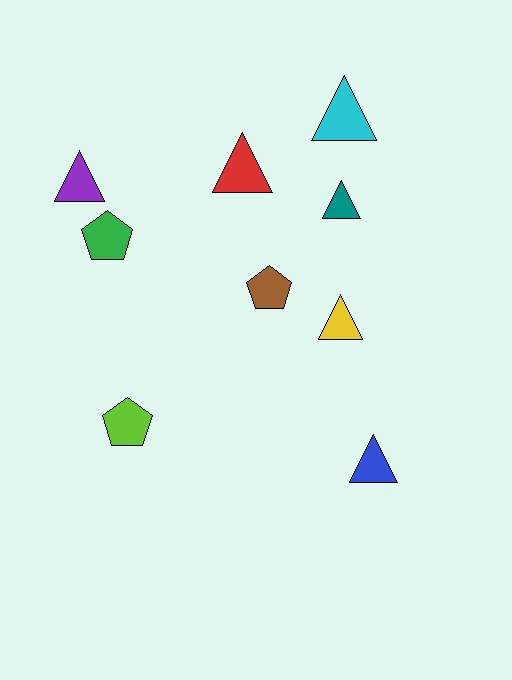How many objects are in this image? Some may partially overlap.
There are 9 objects.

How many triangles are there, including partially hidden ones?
There are 6 triangles.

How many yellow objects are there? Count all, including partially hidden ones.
There is 1 yellow object.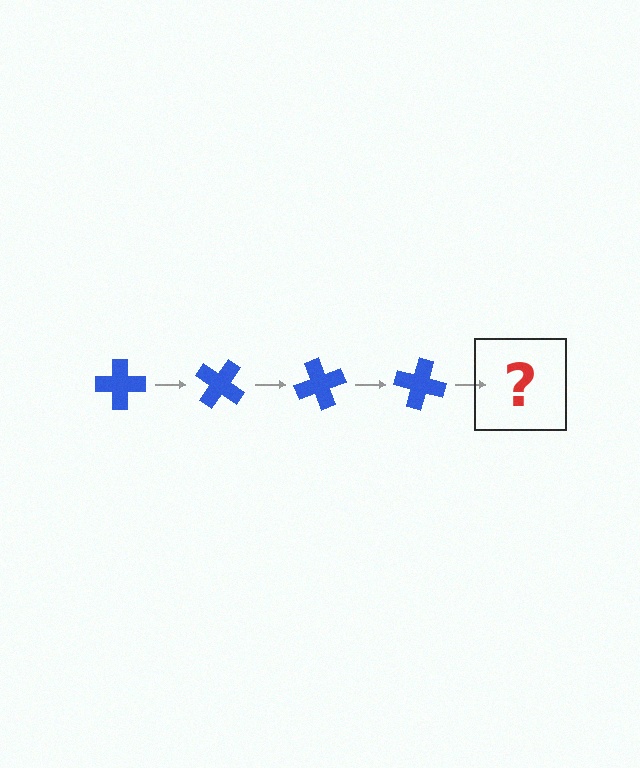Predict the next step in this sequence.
The next step is a blue cross rotated 140 degrees.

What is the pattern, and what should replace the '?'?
The pattern is that the cross rotates 35 degrees each step. The '?' should be a blue cross rotated 140 degrees.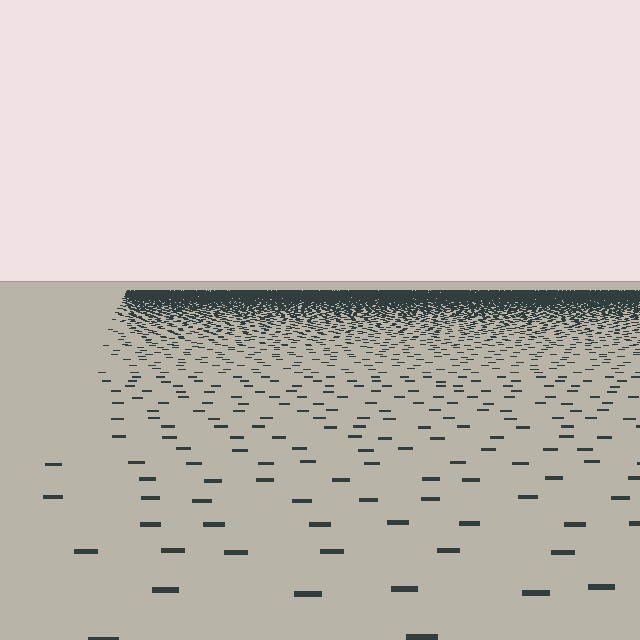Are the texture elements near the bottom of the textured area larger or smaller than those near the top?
Larger. Near the bottom, elements are closer to the viewer and appear at a bigger on-screen size.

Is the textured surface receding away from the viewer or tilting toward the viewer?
The surface is receding away from the viewer. Texture elements get smaller and denser toward the top.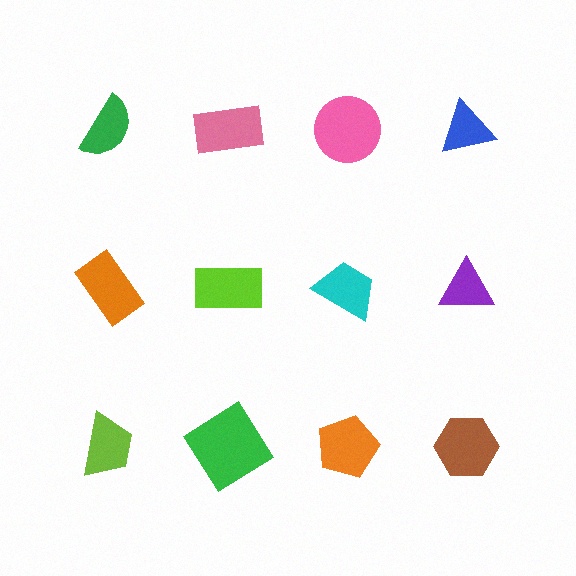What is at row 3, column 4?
A brown hexagon.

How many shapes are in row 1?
4 shapes.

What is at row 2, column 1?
An orange rectangle.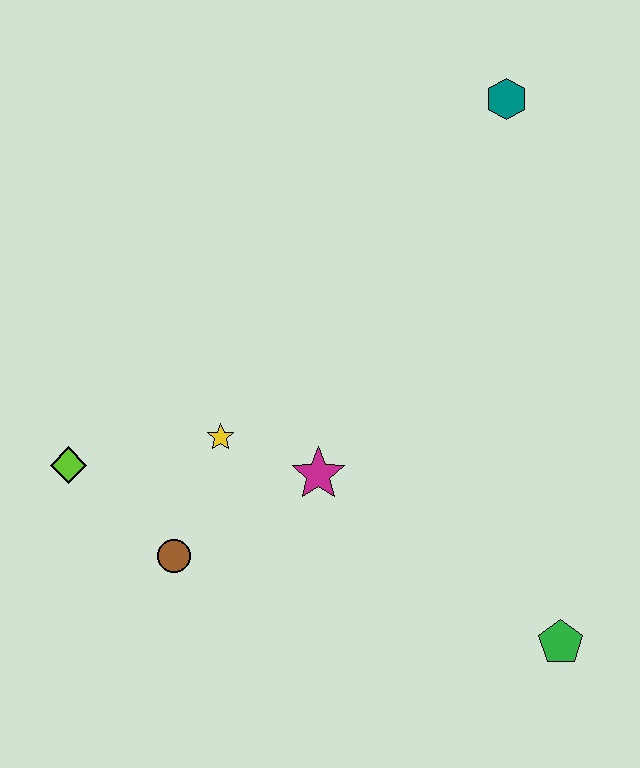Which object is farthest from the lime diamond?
The teal hexagon is farthest from the lime diamond.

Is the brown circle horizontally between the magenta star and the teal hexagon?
No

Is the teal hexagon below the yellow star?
No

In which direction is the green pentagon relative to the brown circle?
The green pentagon is to the right of the brown circle.